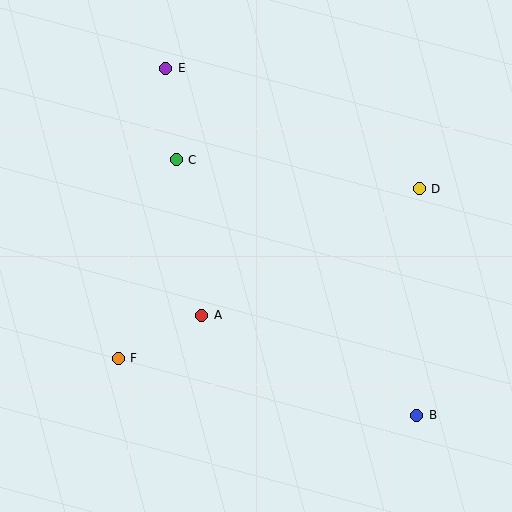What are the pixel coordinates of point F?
Point F is at (118, 358).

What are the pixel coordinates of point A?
Point A is at (202, 315).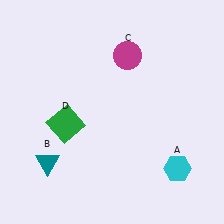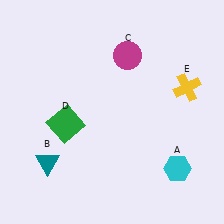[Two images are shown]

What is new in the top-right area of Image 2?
A yellow cross (E) was added in the top-right area of Image 2.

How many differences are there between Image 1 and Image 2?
There is 1 difference between the two images.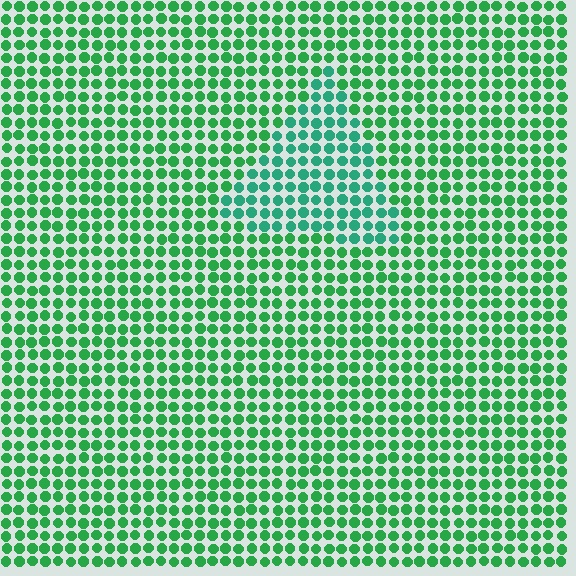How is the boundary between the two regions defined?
The boundary is defined purely by a slight shift in hue (about 26 degrees). Spacing, size, and orientation are identical on both sides.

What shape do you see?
I see a triangle.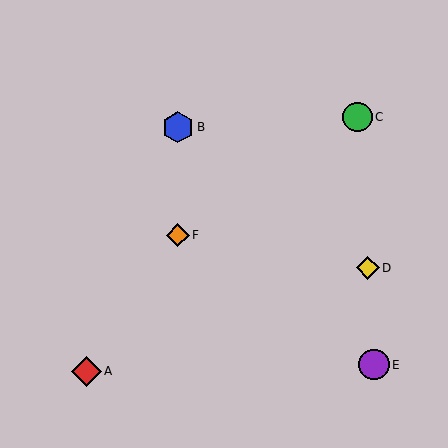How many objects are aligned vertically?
2 objects (B, F) are aligned vertically.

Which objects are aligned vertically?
Objects B, F are aligned vertically.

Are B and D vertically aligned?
No, B is at x≈178 and D is at x≈368.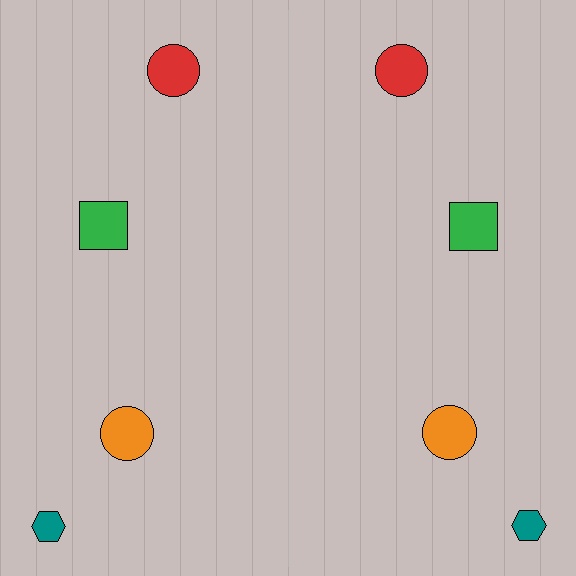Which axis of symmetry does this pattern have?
The pattern has a vertical axis of symmetry running through the center of the image.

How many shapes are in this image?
There are 8 shapes in this image.